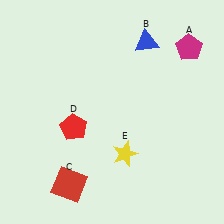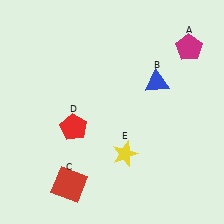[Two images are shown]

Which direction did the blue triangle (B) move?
The blue triangle (B) moved down.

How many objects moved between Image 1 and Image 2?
1 object moved between the two images.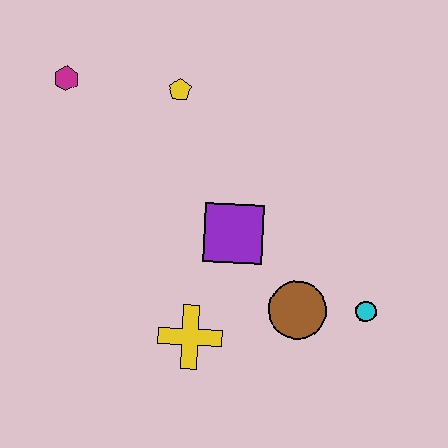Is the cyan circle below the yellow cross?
No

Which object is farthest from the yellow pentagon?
The cyan circle is farthest from the yellow pentagon.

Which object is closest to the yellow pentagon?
The magenta hexagon is closest to the yellow pentagon.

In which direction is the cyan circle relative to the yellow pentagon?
The cyan circle is below the yellow pentagon.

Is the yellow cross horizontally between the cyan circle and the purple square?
No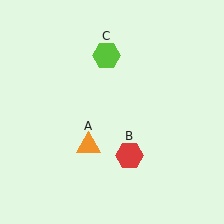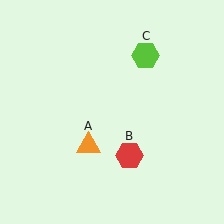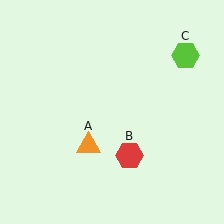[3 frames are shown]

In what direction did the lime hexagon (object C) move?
The lime hexagon (object C) moved right.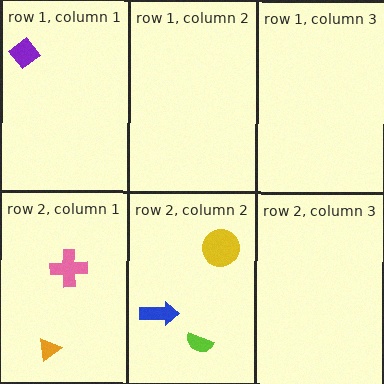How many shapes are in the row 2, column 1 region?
2.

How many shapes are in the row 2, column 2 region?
3.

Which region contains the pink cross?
The row 2, column 1 region.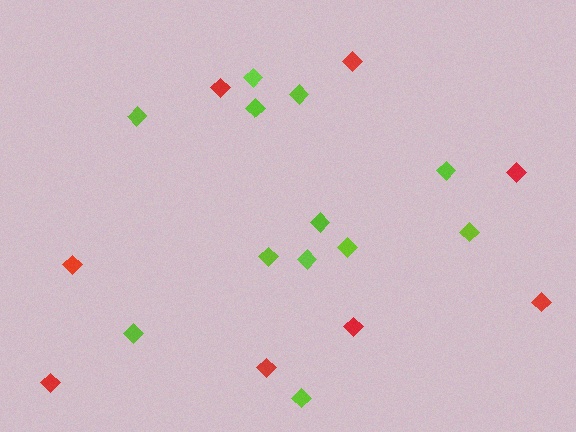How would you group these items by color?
There are 2 groups: one group of red diamonds (8) and one group of lime diamonds (12).